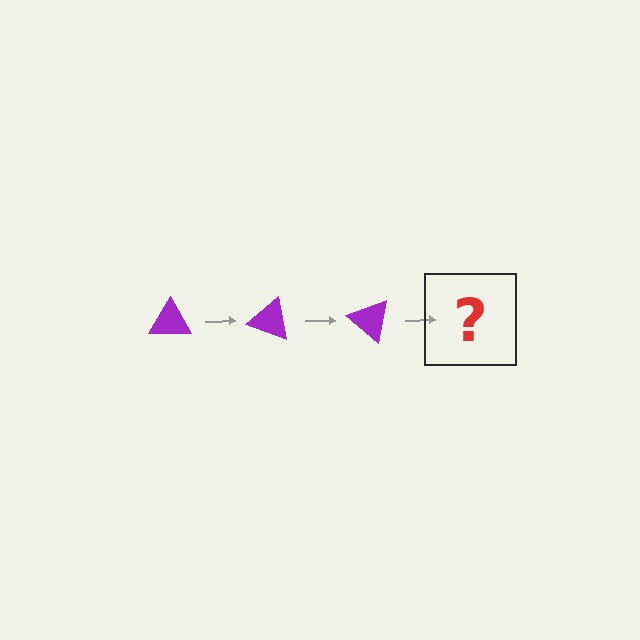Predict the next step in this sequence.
The next step is a purple triangle rotated 60 degrees.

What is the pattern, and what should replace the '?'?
The pattern is that the triangle rotates 20 degrees each step. The '?' should be a purple triangle rotated 60 degrees.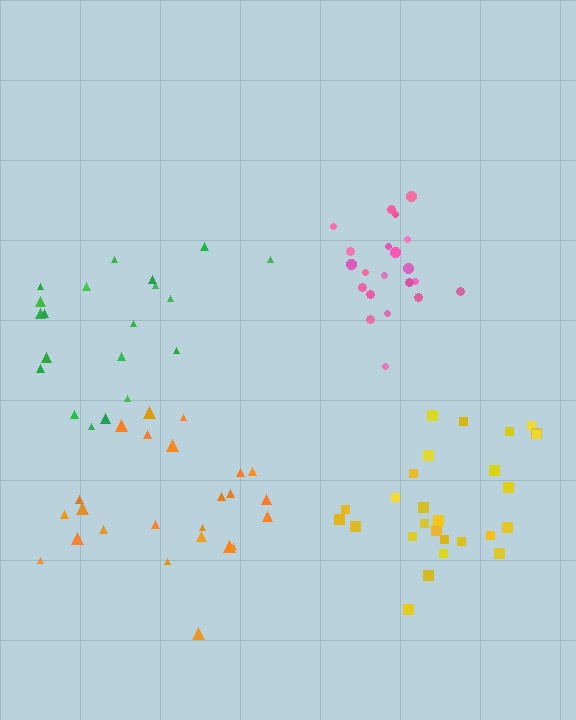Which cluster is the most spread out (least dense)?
Green.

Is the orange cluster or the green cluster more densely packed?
Orange.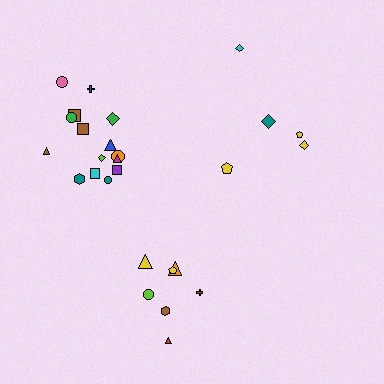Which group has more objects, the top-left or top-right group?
The top-left group.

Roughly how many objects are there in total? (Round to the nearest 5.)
Roughly 25 objects in total.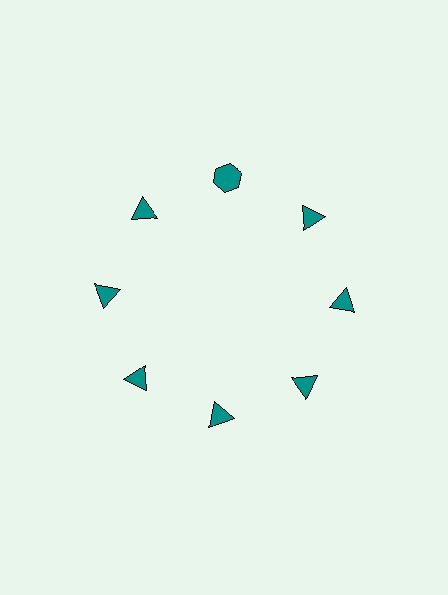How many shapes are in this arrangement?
There are 8 shapes arranged in a ring pattern.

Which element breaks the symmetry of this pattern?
The teal hexagon at roughly the 12 o'clock position breaks the symmetry. All other shapes are teal triangles.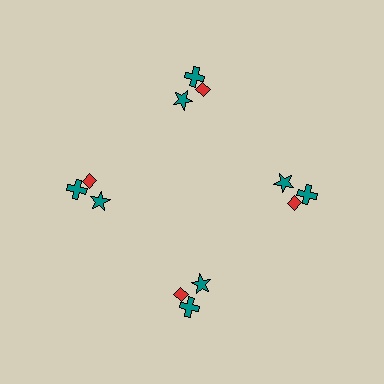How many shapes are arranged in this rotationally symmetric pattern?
There are 12 shapes, arranged in 4 groups of 3.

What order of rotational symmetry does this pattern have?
This pattern has 4-fold rotational symmetry.